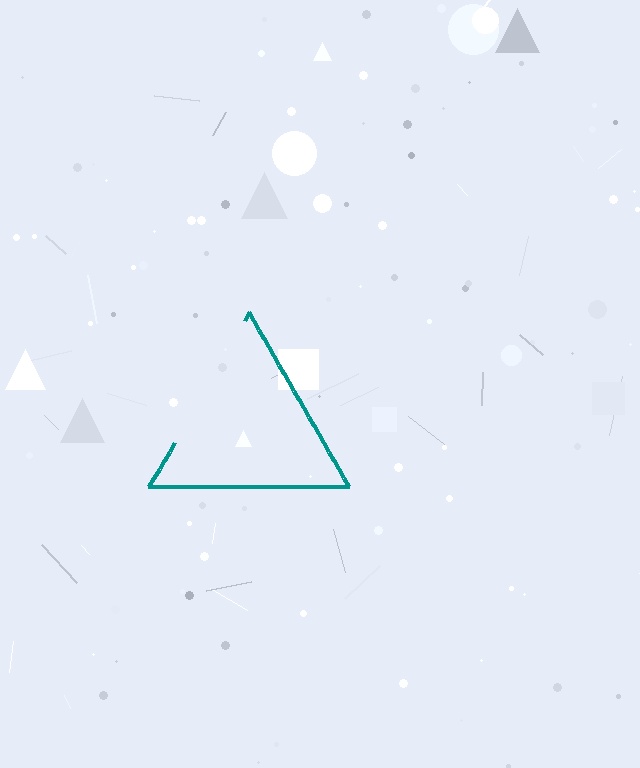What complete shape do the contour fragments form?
The contour fragments form a triangle.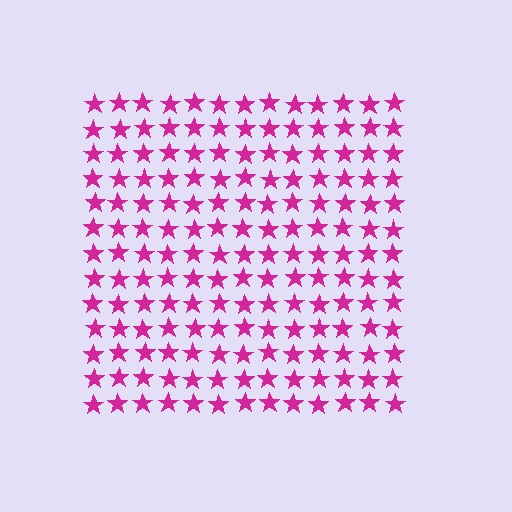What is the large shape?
The large shape is a square.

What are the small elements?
The small elements are stars.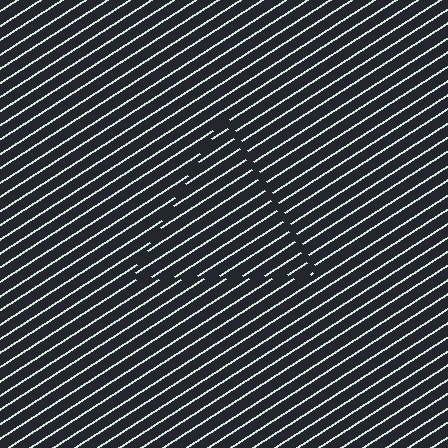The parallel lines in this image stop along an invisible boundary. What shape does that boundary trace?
An illusory triangle. The interior of the shape contains the same grating, shifted by half a period — the contour is defined by the phase discontinuity where line-ends from the inner and outer gratings abut.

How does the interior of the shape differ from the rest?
The interior of the shape contains the same grating, shifted by half a period — the contour is defined by the phase discontinuity where line-ends from the inner and outer gratings abut.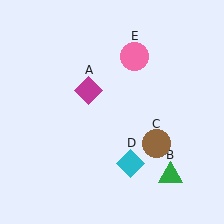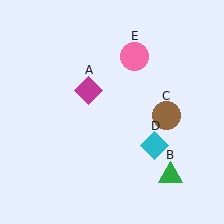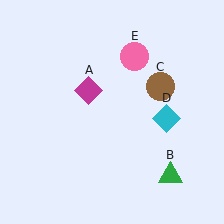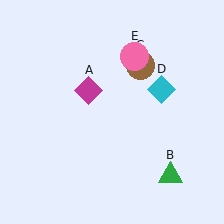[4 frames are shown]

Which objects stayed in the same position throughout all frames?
Magenta diamond (object A) and green triangle (object B) and pink circle (object E) remained stationary.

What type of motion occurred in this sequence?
The brown circle (object C), cyan diamond (object D) rotated counterclockwise around the center of the scene.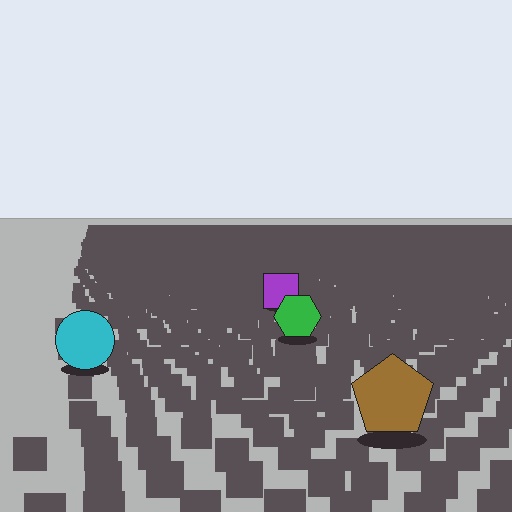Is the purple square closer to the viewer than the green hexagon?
No. The green hexagon is closer — you can tell from the texture gradient: the ground texture is coarser near it.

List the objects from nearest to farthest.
From nearest to farthest: the brown pentagon, the cyan circle, the green hexagon, the purple square.